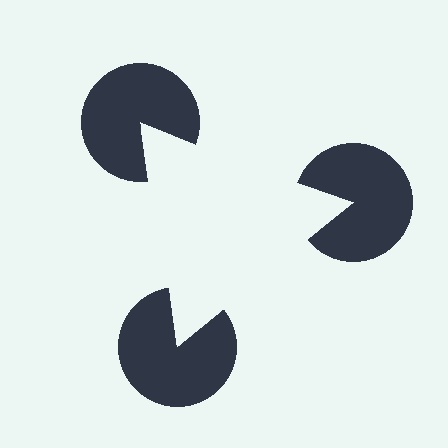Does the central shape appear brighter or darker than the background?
It typically appears slightly brighter than the background, even though no actual brightness change is drawn.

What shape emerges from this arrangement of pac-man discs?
An illusory triangle — its edges are inferred from the aligned wedge cuts in the pac-man discs, not physically drawn.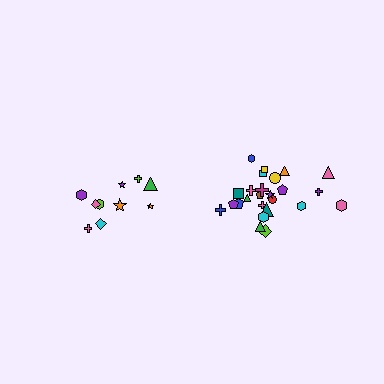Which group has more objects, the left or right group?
The right group.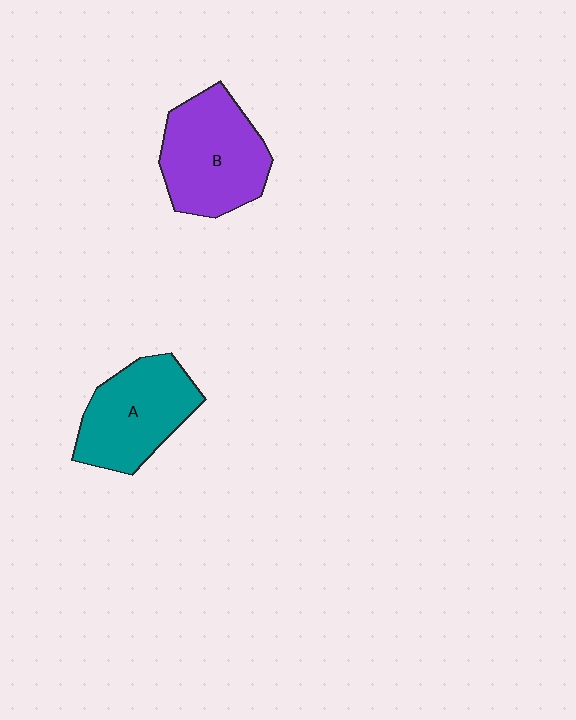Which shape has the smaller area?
Shape A (teal).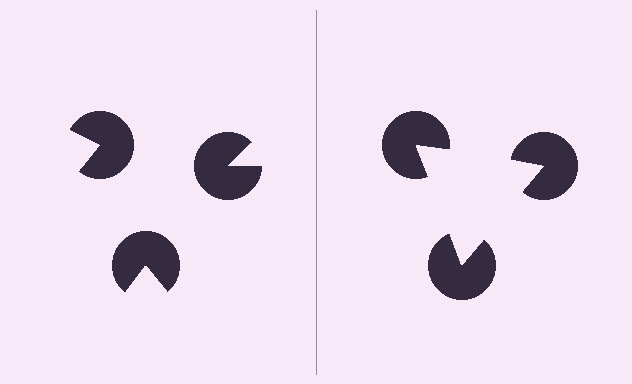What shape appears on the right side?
An illusory triangle.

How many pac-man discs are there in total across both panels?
6 — 3 on each side.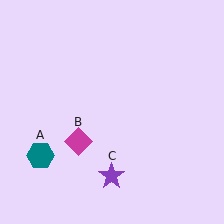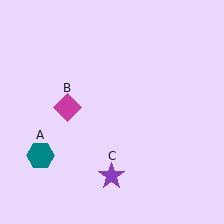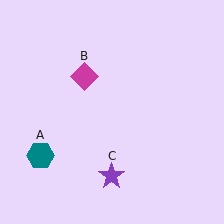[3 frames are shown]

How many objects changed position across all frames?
1 object changed position: magenta diamond (object B).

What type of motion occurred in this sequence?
The magenta diamond (object B) rotated clockwise around the center of the scene.